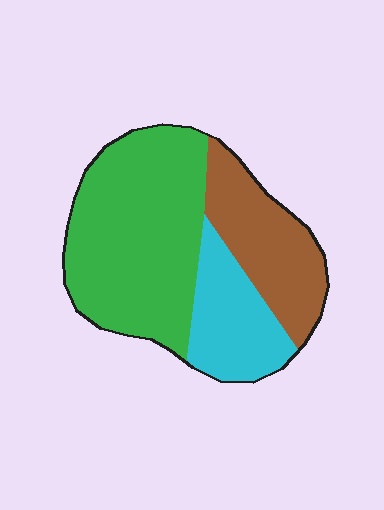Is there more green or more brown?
Green.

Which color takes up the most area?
Green, at roughly 55%.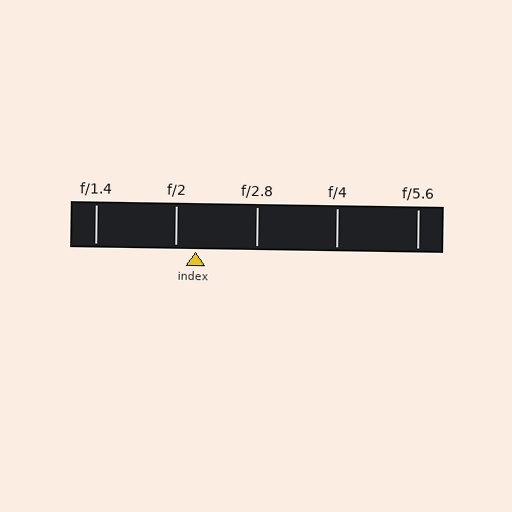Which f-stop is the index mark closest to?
The index mark is closest to f/2.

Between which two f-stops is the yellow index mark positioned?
The index mark is between f/2 and f/2.8.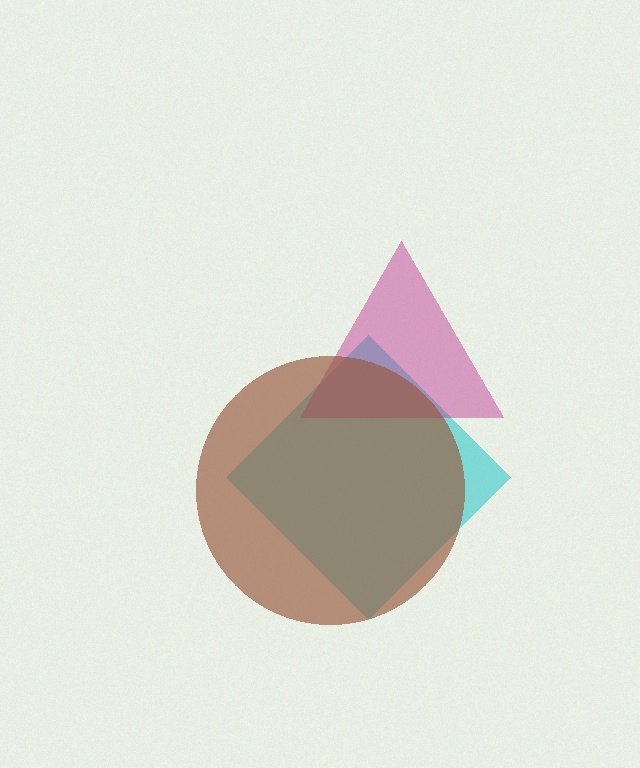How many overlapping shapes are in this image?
There are 3 overlapping shapes in the image.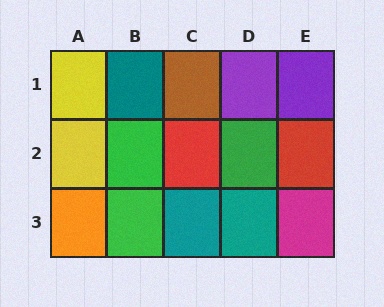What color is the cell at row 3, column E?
Magenta.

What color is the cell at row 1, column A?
Yellow.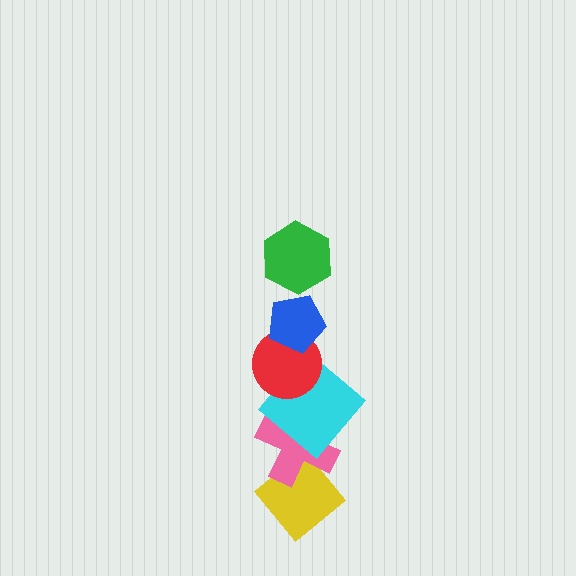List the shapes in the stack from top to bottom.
From top to bottom: the green hexagon, the blue pentagon, the red circle, the cyan diamond, the pink cross, the yellow diamond.